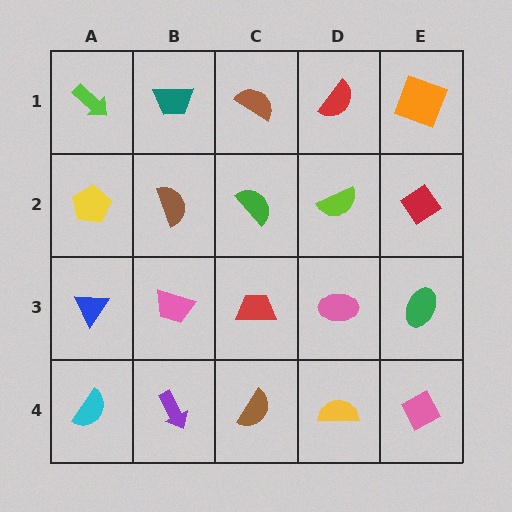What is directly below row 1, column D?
A lime semicircle.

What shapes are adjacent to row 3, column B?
A brown semicircle (row 2, column B), a purple arrow (row 4, column B), a blue triangle (row 3, column A), a red trapezoid (row 3, column C).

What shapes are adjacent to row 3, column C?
A green semicircle (row 2, column C), a brown semicircle (row 4, column C), a pink trapezoid (row 3, column B), a pink ellipse (row 3, column D).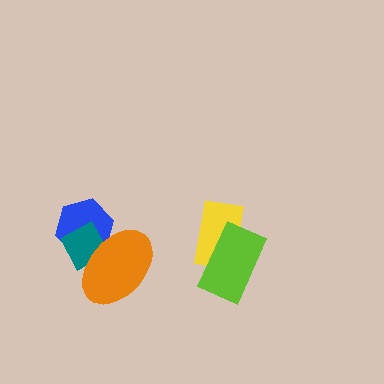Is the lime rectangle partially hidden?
No, no other shape covers it.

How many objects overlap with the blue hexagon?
2 objects overlap with the blue hexagon.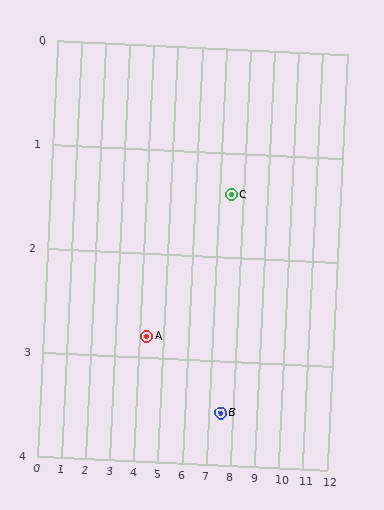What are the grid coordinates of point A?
Point A is at approximately (4.3, 2.8).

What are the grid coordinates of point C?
Point C is at approximately (7.5, 1.4).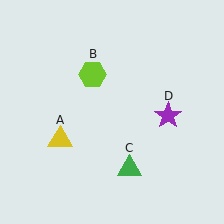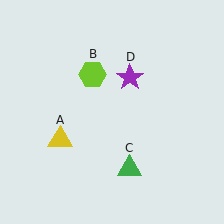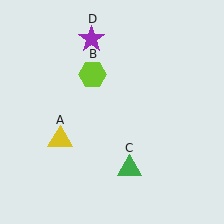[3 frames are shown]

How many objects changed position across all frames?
1 object changed position: purple star (object D).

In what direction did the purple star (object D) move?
The purple star (object D) moved up and to the left.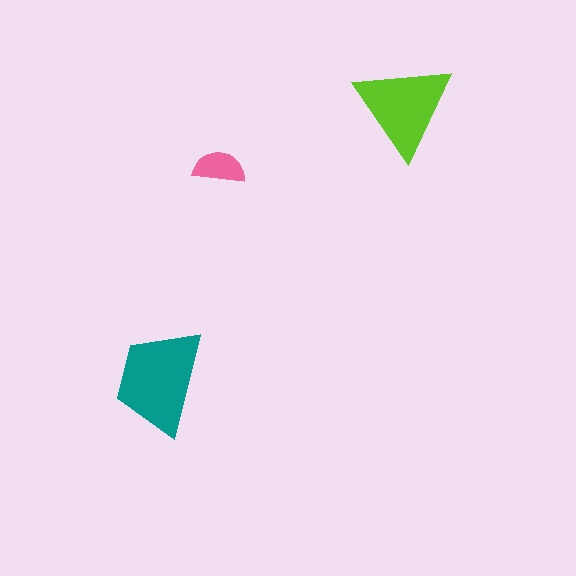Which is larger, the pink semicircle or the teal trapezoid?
The teal trapezoid.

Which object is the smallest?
The pink semicircle.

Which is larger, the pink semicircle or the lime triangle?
The lime triangle.